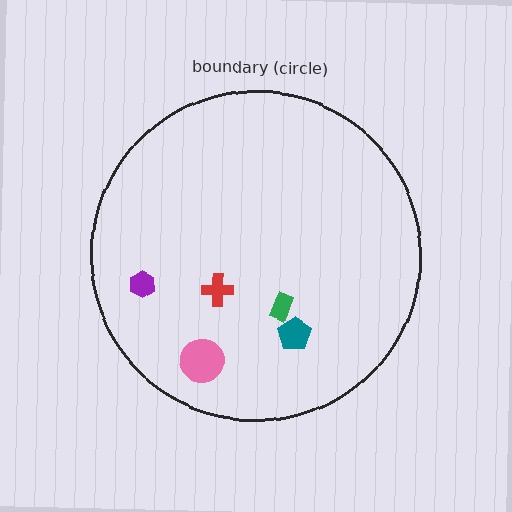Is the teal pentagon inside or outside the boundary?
Inside.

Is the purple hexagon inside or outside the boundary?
Inside.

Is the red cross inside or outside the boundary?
Inside.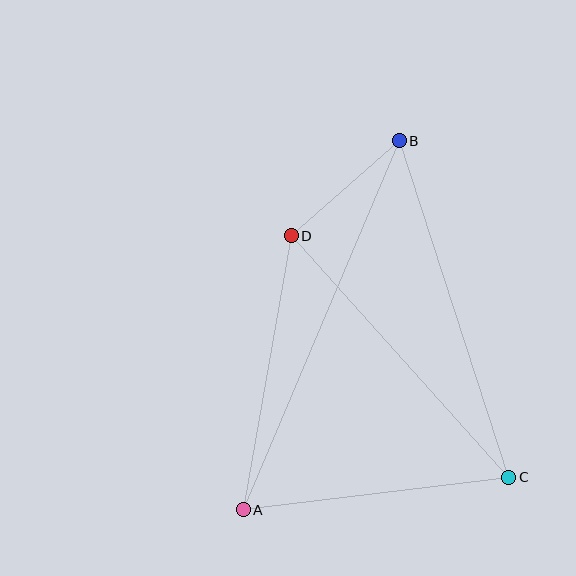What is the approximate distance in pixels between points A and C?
The distance between A and C is approximately 267 pixels.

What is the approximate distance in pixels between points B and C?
The distance between B and C is approximately 354 pixels.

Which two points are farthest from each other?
Points A and B are farthest from each other.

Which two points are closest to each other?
Points B and D are closest to each other.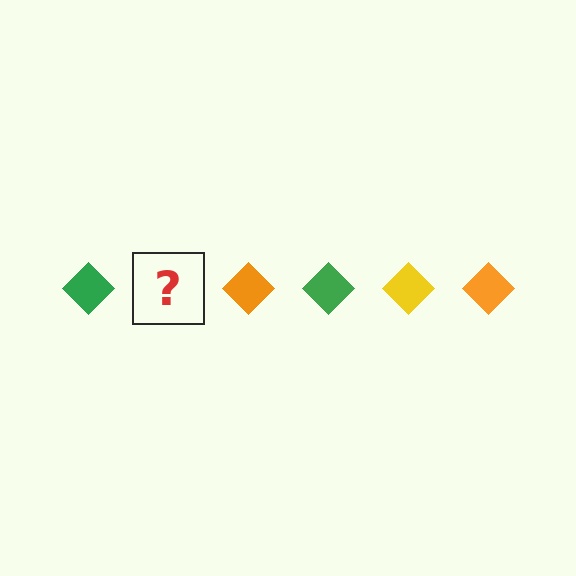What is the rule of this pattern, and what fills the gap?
The rule is that the pattern cycles through green, yellow, orange diamonds. The gap should be filled with a yellow diamond.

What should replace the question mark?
The question mark should be replaced with a yellow diamond.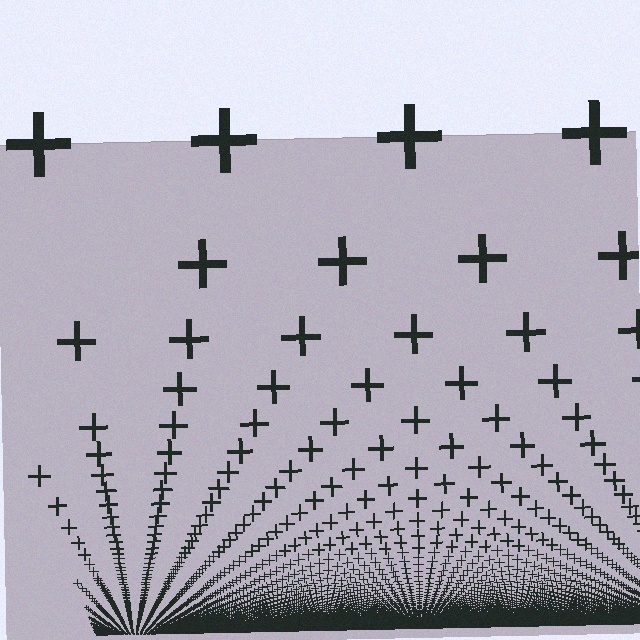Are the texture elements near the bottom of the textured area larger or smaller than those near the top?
Smaller. The gradient is inverted — elements near the bottom are smaller and denser.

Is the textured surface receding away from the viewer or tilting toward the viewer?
The surface appears to tilt toward the viewer. Texture elements get larger and sparser toward the top.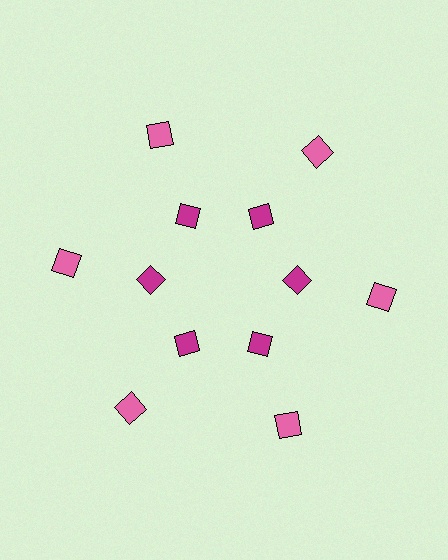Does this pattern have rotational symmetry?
Yes, this pattern has 6-fold rotational symmetry. It looks the same after rotating 60 degrees around the center.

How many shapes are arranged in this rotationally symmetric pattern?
There are 12 shapes, arranged in 6 groups of 2.